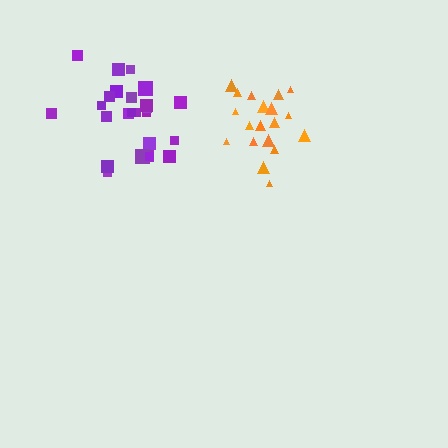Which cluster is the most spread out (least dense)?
Purple.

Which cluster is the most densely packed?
Orange.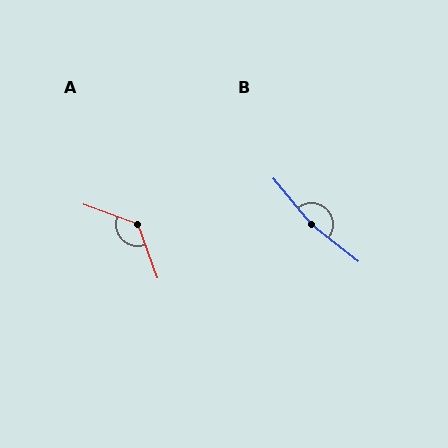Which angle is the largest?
B, at approximately 168 degrees.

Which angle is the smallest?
A, at approximately 130 degrees.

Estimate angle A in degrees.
Approximately 130 degrees.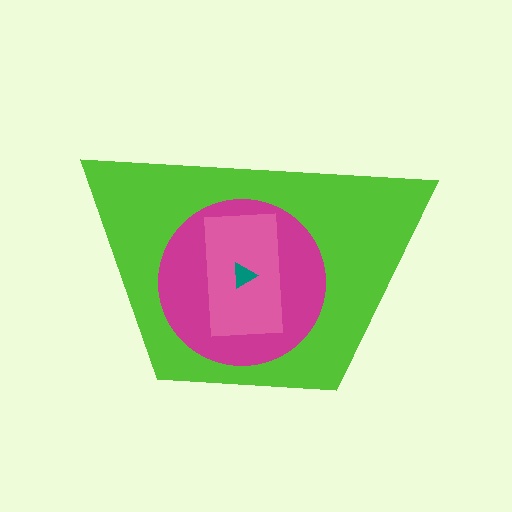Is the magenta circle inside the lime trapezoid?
Yes.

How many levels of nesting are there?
4.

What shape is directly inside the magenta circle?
The pink rectangle.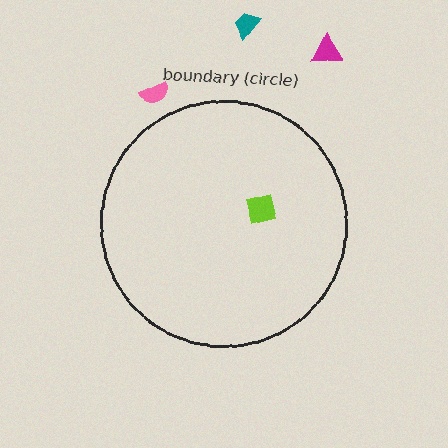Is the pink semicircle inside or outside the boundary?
Outside.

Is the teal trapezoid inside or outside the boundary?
Outside.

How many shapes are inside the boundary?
1 inside, 3 outside.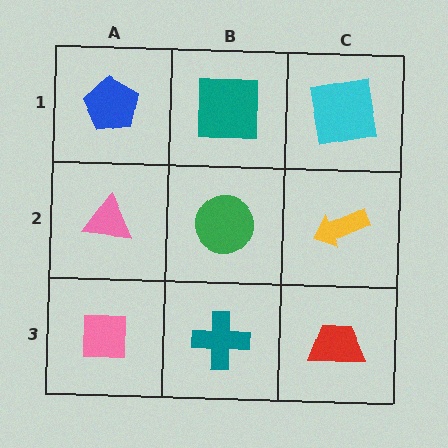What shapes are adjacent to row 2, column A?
A blue pentagon (row 1, column A), a pink square (row 3, column A), a green circle (row 2, column B).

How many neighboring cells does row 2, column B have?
4.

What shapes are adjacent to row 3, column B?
A green circle (row 2, column B), a pink square (row 3, column A), a red trapezoid (row 3, column C).